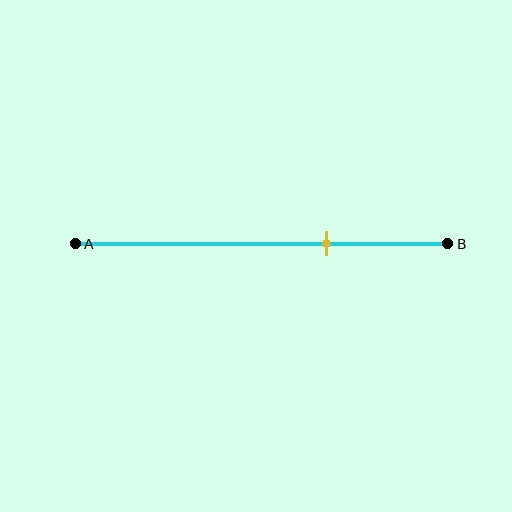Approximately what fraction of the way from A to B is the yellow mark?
The yellow mark is approximately 65% of the way from A to B.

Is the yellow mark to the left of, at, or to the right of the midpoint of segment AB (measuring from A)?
The yellow mark is to the right of the midpoint of segment AB.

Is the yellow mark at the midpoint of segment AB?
No, the mark is at about 65% from A, not at the 50% midpoint.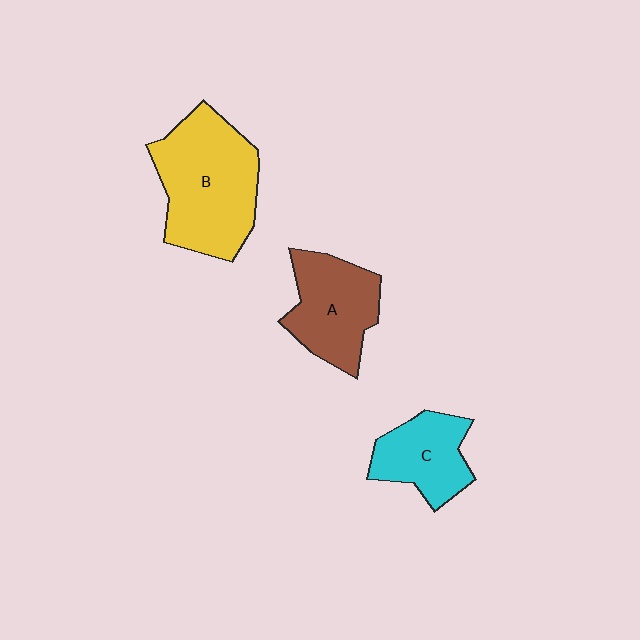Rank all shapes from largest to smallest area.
From largest to smallest: B (yellow), A (brown), C (cyan).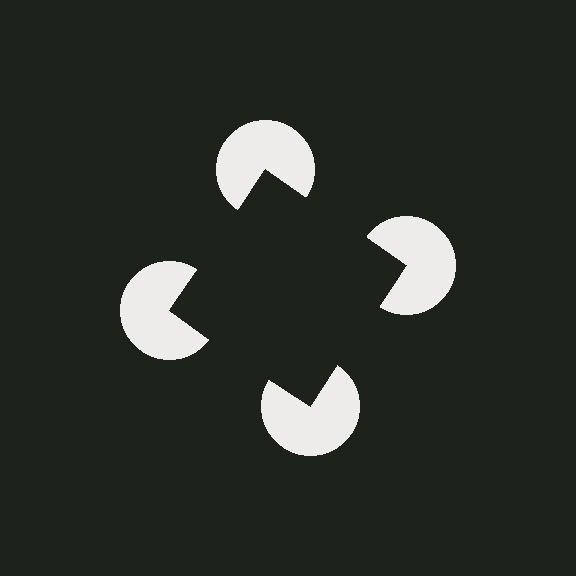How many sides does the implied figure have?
4 sides.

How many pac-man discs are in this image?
There are 4 — one at each vertex of the illusory square.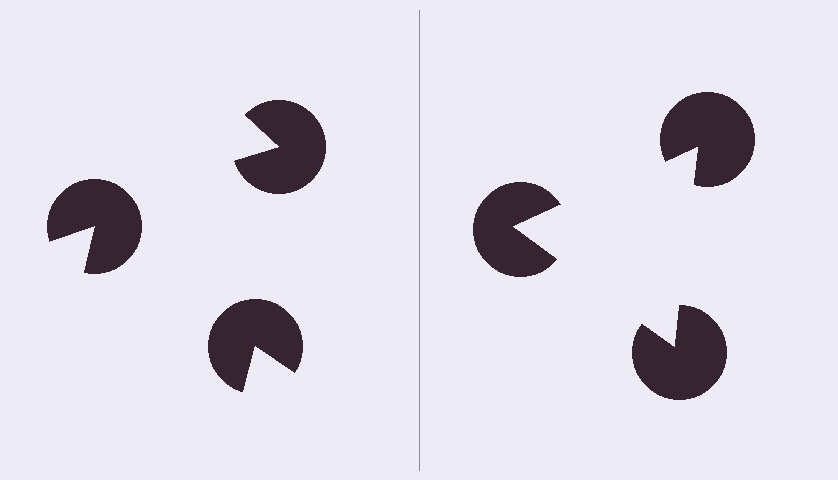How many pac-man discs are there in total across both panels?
6 — 3 on each side.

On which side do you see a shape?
An illusory triangle appears on the right side. On the left side the wedge cuts are rotated, so no coherent shape forms.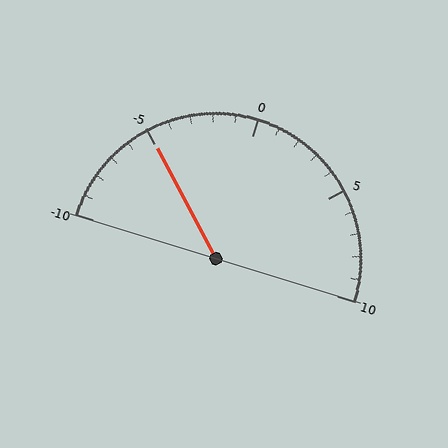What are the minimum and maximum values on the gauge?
The gauge ranges from -10 to 10.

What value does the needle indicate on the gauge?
The needle indicates approximately -5.